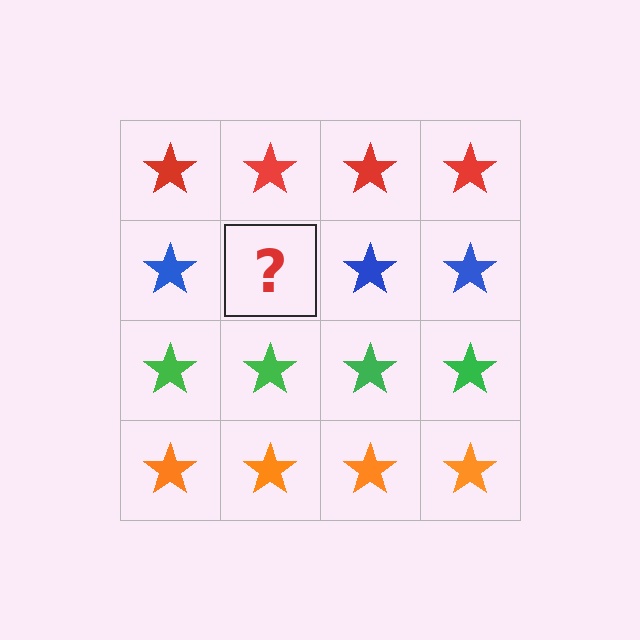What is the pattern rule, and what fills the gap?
The rule is that each row has a consistent color. The gap should be filled with a blue star.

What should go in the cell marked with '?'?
The missing cell should contain a blue star.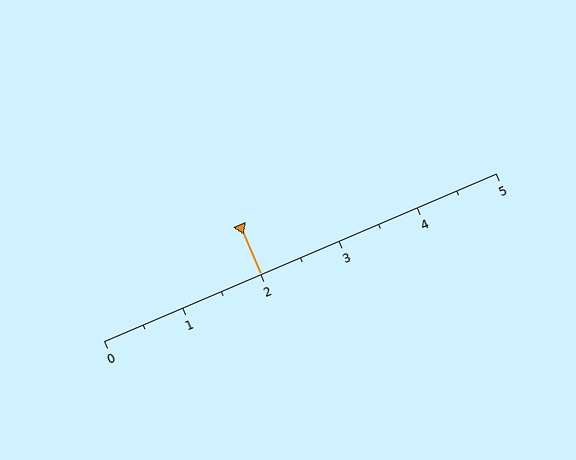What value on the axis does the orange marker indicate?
The marker indicates approximately 2.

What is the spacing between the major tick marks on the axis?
The major ticks are spaced 1 apart.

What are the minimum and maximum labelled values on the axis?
The axis runs from 0 to 5.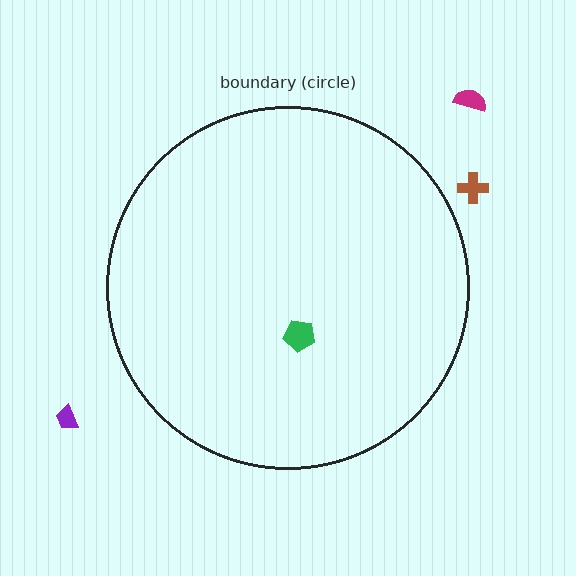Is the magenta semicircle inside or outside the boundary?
Outside.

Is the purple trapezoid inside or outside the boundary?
Outside.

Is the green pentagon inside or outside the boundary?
Inside.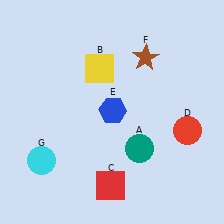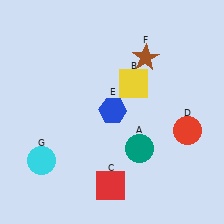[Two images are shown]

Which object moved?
The yellow square (B) moved right.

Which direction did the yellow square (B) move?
The yellow square (B) moved right.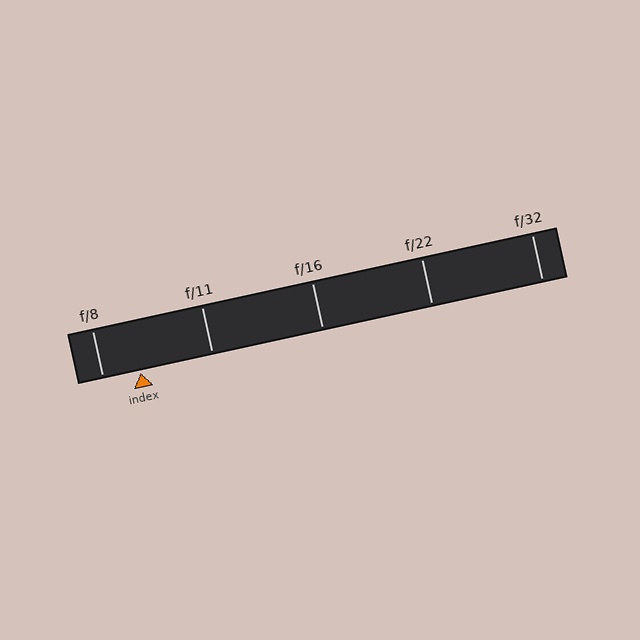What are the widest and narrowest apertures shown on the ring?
The widest aperture shown is f/8 and the narrowest is f/32.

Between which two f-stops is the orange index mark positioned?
The index mark is between f/8 and f/11.